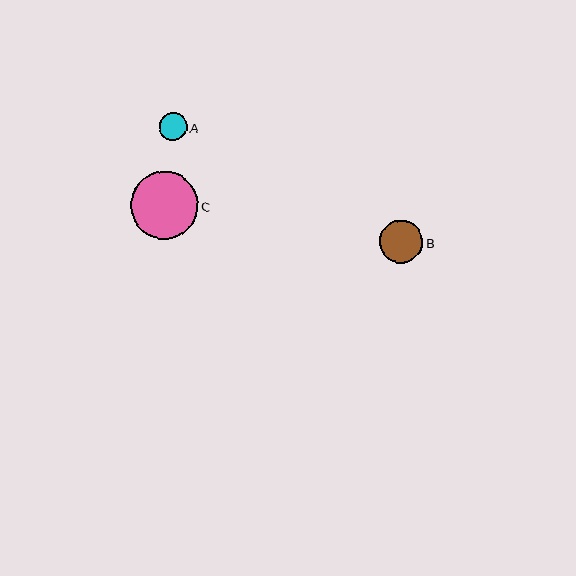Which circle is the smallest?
Circle A is the smallest with a size of approximately 28 pixels.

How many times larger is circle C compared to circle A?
Circle C is approximately 2.4 times the size of circle A.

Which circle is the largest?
Circle C is the largest with a size of approximately 68 pixels.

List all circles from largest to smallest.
From largest to smallest: C, B, A.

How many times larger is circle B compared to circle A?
Circle B is approximately 1.5 times the size of circle A.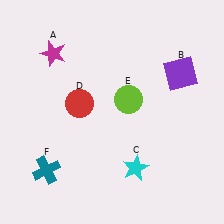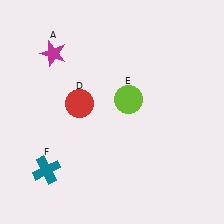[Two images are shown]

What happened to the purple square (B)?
The purple square (B) was removed in Image 2. It was in the top-right area of Image 1.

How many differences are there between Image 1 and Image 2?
There are 2 differences between the two images.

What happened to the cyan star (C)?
The cyan star (C) was removed in Image 2. It was in the bottom-right area of Image 1.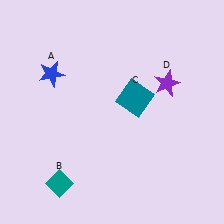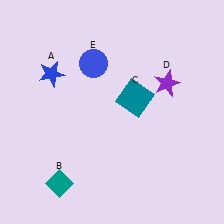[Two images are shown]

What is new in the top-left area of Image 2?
A blue circle (E) was added in the top-left area of Image 2.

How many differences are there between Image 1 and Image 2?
There is 1 difference between the two images.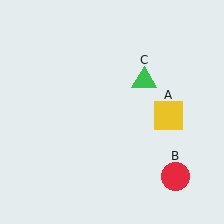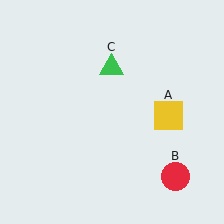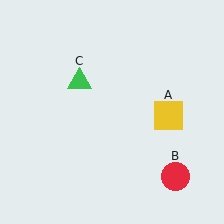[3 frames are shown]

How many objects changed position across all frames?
1 object changed position: green triangle (object C).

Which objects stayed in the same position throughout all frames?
Yellow square (object A) and red circle (object B) remained stationary.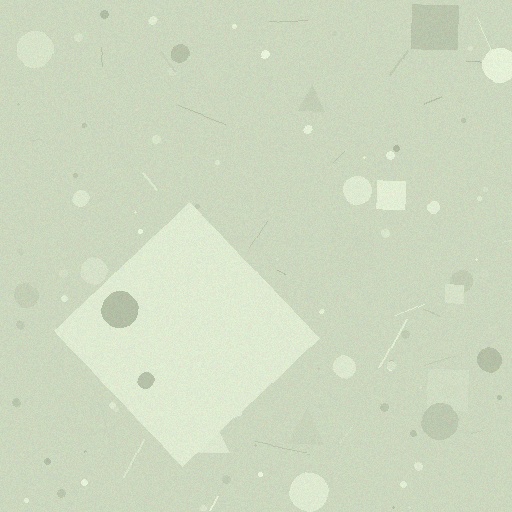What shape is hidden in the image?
A diamond is hidden in the image.